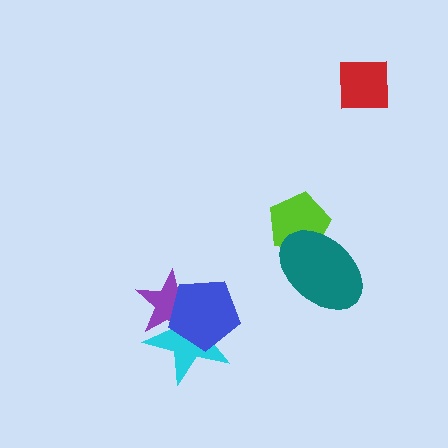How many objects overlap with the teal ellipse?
1 object overlaps with the teal ellipse.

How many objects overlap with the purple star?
2 objects overlap with the purple star.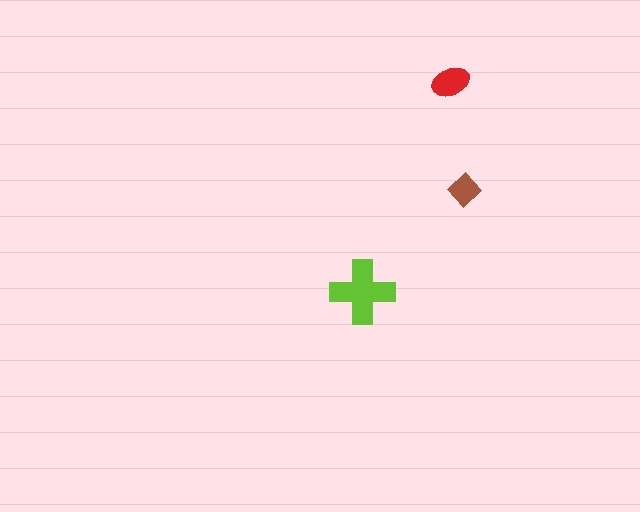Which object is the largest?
The lime cross.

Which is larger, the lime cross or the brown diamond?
The lime cross.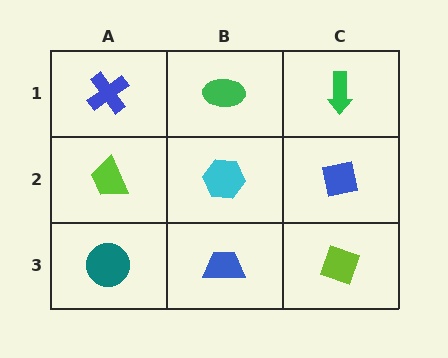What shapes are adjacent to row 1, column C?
A blue square (row 2, column C), a green ellipse (row 1, column B).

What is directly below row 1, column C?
A blue square.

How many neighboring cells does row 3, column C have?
2.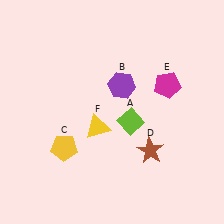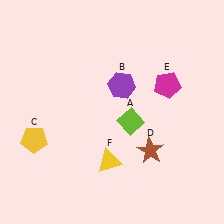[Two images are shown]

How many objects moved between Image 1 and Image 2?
2 objects moved between the two images.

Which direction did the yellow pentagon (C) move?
The yellow pentagon (C) moved left.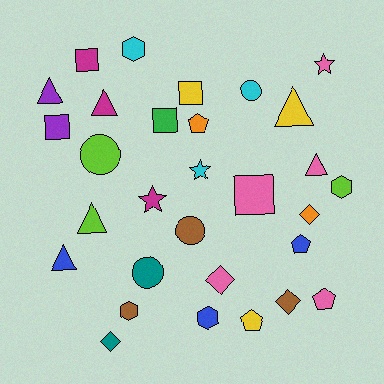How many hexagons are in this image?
There are 4 hexagons.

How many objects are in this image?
There are 30 objects.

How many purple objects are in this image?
There are 2 purple objects.